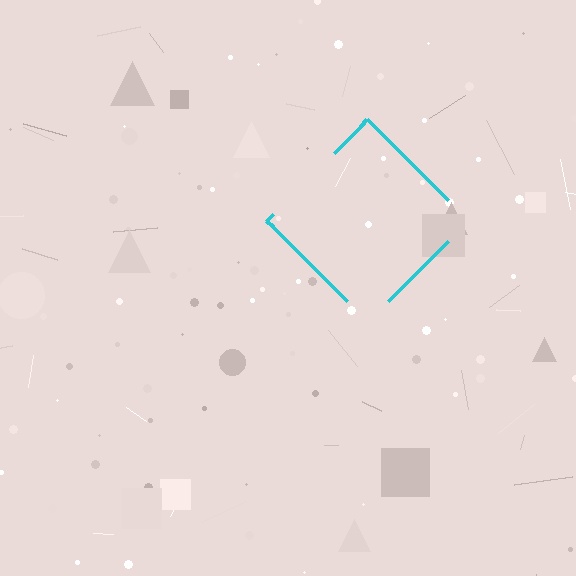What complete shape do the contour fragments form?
The contour fragments form a diamond.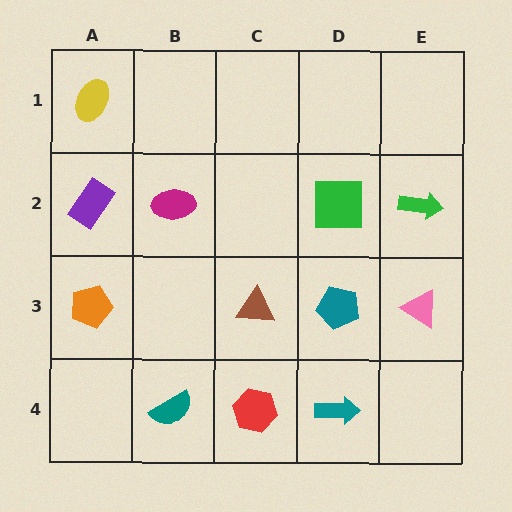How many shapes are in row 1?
1 shape.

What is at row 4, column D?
A teal arrow.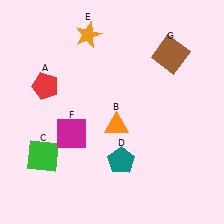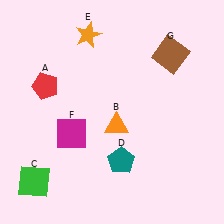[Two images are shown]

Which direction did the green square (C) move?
The green square (C) moved down.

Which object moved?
The green square (C) moved down.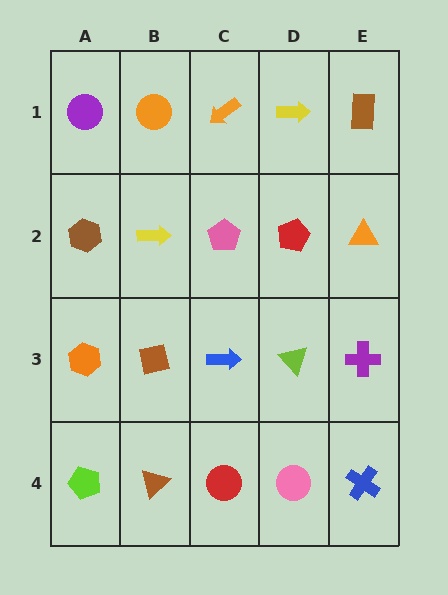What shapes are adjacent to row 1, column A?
A brown hexagon (row 2, column A), an orange circle (row 1, column B).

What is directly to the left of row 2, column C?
A yellow arrow.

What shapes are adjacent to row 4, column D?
A lime triangle (row 3, column D), a red circle (row 4, column C), a blue cross (row 4, column E).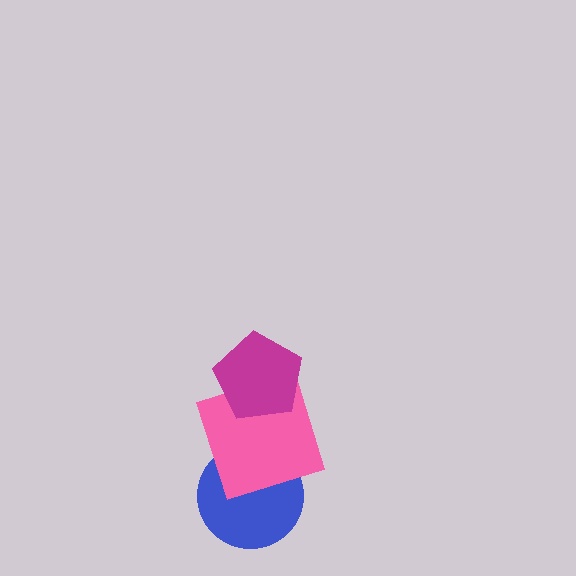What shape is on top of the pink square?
The magenta pentagon is on top of the pink square.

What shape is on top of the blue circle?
The pink square is on top of the blue circle.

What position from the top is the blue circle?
The blue circle is 3rd from the top.